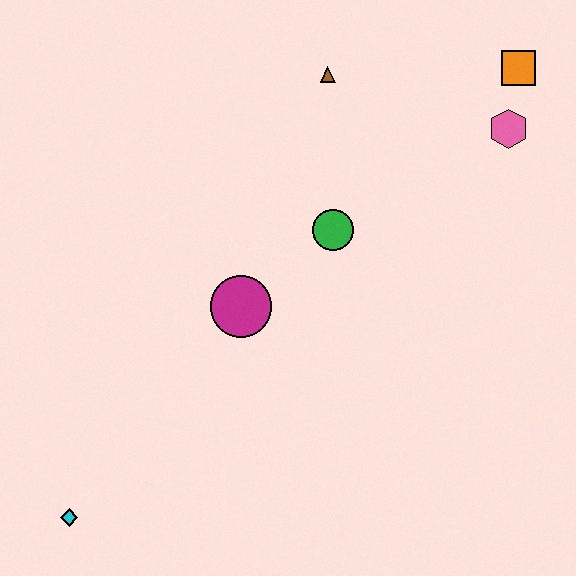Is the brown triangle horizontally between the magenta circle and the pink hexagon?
Yes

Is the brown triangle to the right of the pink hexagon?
No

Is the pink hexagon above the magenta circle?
Yes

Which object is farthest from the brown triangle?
The cyan diamond is farthest from the brown triangle.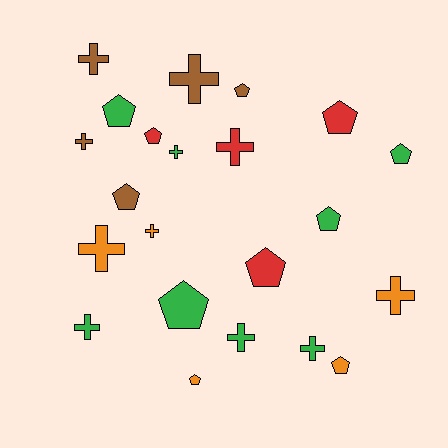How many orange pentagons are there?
There are 2 orange pentagons.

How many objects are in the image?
There are 22 objects.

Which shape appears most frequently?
Cross, with 11 objects.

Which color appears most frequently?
Green, with 8 objects.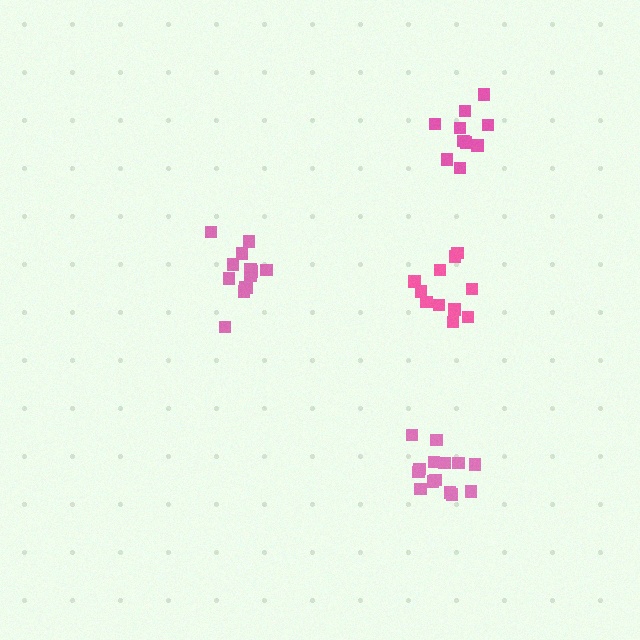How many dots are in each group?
Group 1: 14 dots, Group 2: 10 dots, Group 3: 11 dots, Group 4: 13 dots (48 total).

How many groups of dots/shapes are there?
There are 4 groups.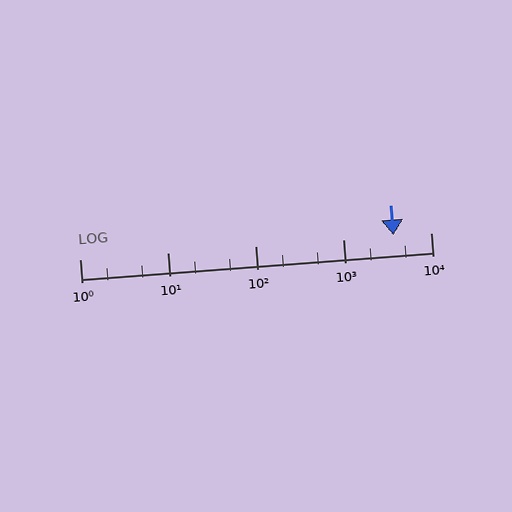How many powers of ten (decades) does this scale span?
The scale spans 4 decades, from 1 to 10000.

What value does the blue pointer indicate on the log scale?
The pointer indicates approximately 3700.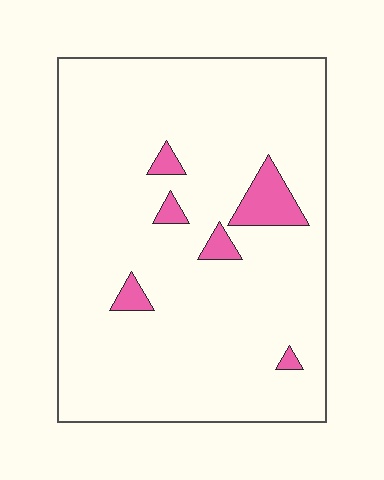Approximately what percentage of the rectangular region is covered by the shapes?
Approximately 5%.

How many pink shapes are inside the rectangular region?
6.